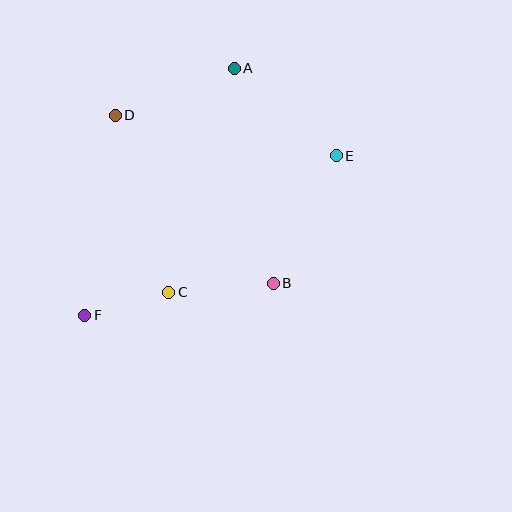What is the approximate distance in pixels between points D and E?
The distance between D and E is approximately 225 pixels.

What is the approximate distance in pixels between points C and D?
The distance between C and D is approximately 185 pixels.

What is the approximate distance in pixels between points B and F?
The distance between B and F is approximately 191 pixels.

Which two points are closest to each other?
Points C and F are closest to each other.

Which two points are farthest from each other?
Points E and F are farthest from each other.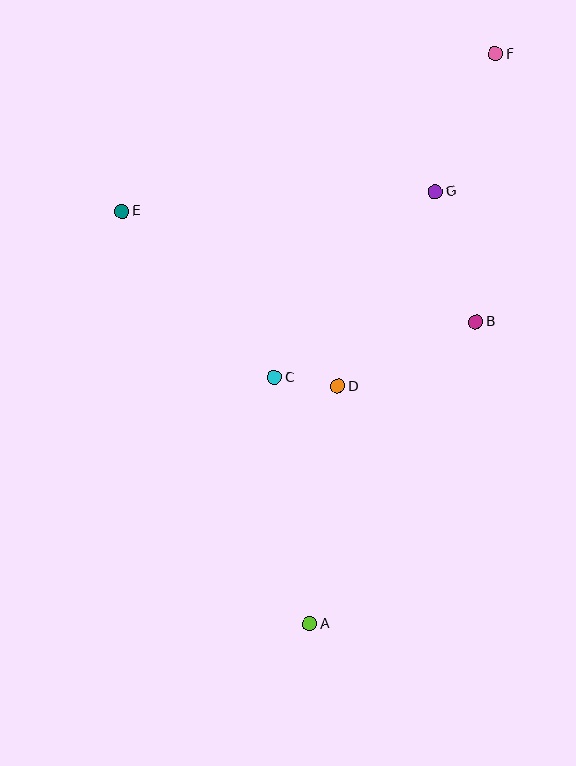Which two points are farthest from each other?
Points A and F are farthest from each other.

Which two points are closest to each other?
Points C and D are closest to each other.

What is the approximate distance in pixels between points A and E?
The distance between A and E is approximately 454 pixels.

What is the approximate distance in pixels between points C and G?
The distance between C and G is approximately 245 pixels.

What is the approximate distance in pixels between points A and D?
The distance between A and D is approximately 240 pixels.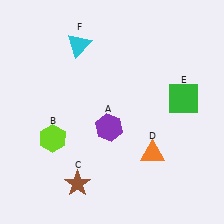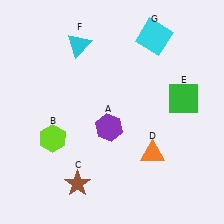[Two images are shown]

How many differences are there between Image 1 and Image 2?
There is 1 difference between the two images.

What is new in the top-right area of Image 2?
A cyan square (G) was added in the top-right area of Image 2.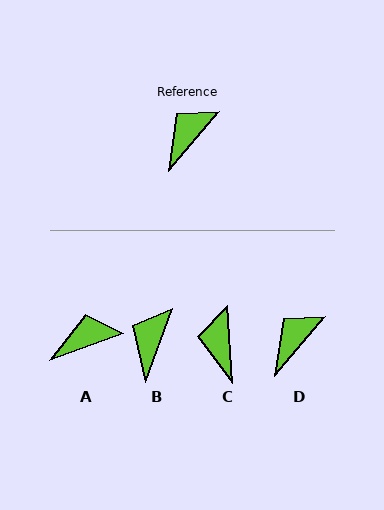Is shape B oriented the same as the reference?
No, it is off by about 21 degrees.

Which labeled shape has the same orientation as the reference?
D.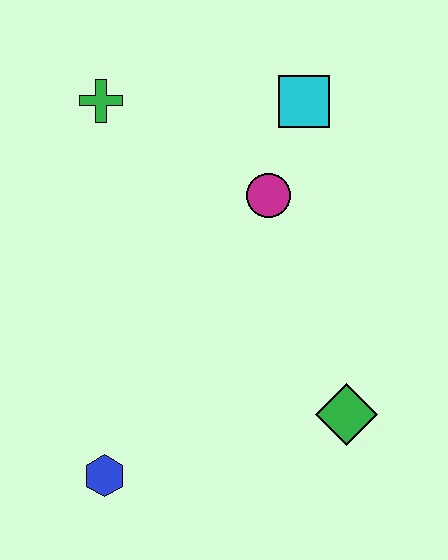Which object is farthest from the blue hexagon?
The cyan square is farthest from the blue hexagon.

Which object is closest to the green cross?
The magenta circle is closest to the green cross.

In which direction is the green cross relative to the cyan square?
The green cross is to the left of the cyan square.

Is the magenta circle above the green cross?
No